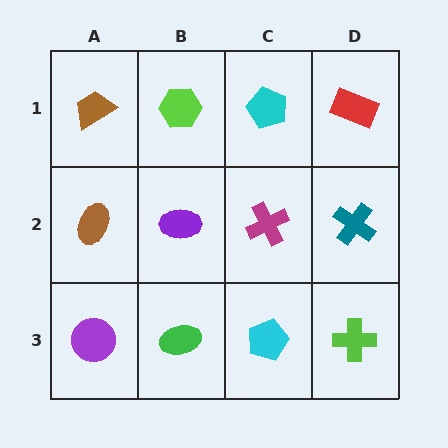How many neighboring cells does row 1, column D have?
2.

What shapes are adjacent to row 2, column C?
A cyan pentagon (row 1, column C), a cyan pentagon (row 3, column C), a purple ellipse (row 2, column B), a teal cross (row 2, column D).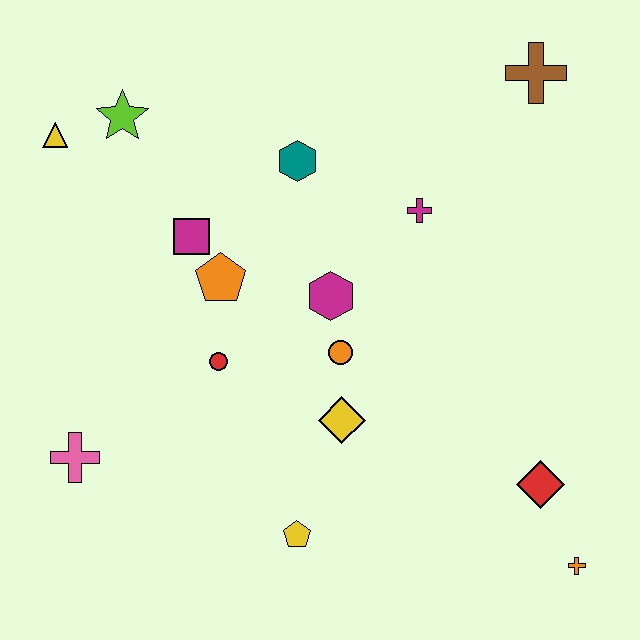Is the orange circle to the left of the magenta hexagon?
No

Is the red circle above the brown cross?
No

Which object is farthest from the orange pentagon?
The orange cross is farthest from the orange pentagon.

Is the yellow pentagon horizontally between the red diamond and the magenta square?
Yes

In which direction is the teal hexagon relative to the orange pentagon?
The teal hexagon is above the orange pentagon.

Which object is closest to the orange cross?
The red diamond is closest to the orange cross.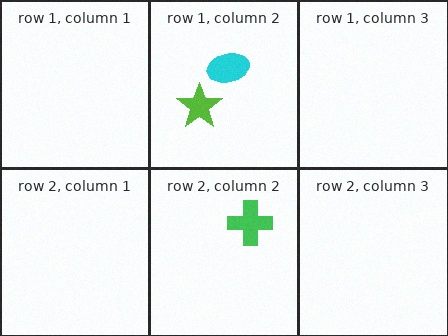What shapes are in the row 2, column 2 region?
The green cross.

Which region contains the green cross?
The row 2, column 2 region.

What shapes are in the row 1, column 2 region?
The lime star, the cyan ellipse.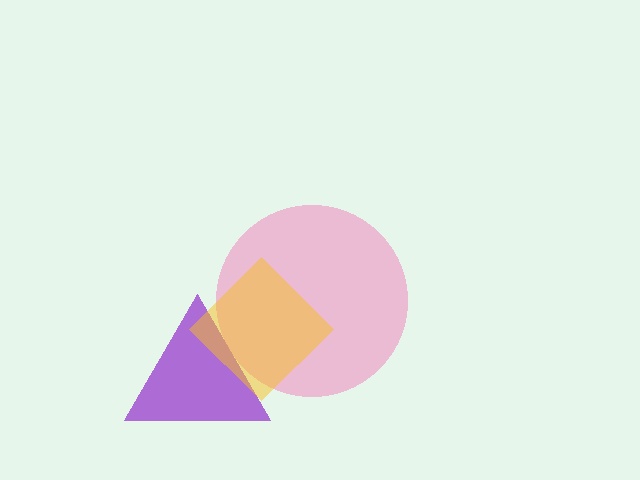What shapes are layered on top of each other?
The layered shapes are: a purple triangle, a pink circle, a yellow diamond.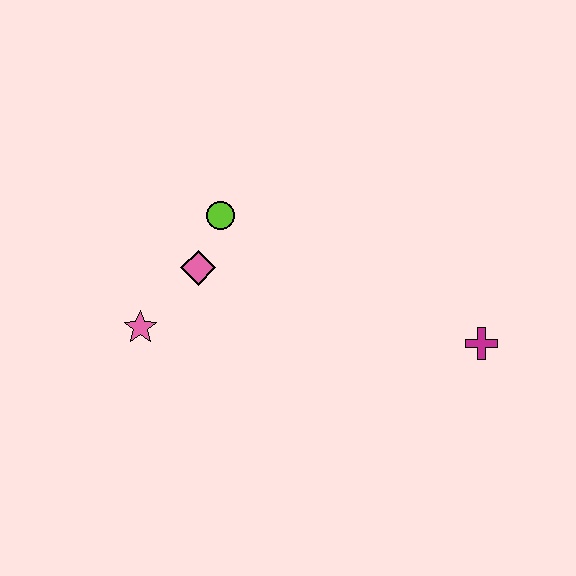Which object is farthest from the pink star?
The magenta cross is farthest from the pink star.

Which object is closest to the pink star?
The pink diamond is closest to the pink star.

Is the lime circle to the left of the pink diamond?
No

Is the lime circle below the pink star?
No